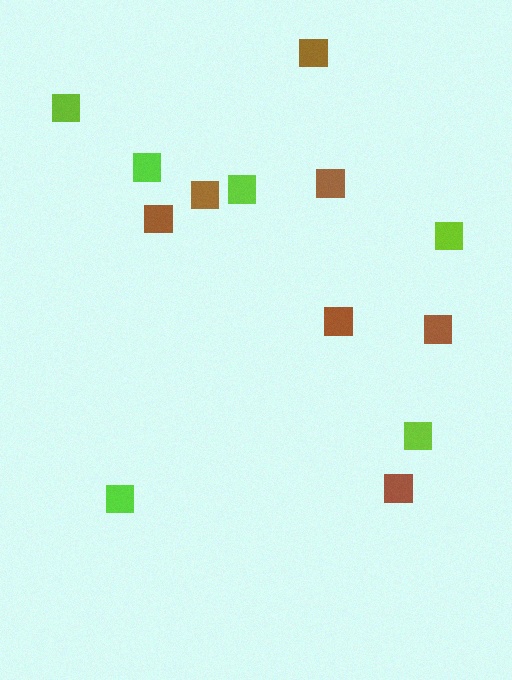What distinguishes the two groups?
There are 2 groups: one group of brown squares (7) and one group of lime squares (6).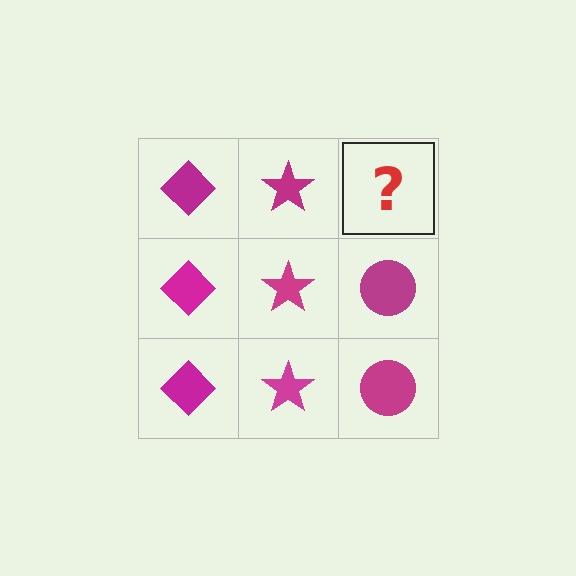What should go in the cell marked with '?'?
The missing cell should contain a magenta circle.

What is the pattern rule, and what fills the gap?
The rule is that each column has a consistent shape. The gap should be filled with a magenta circle.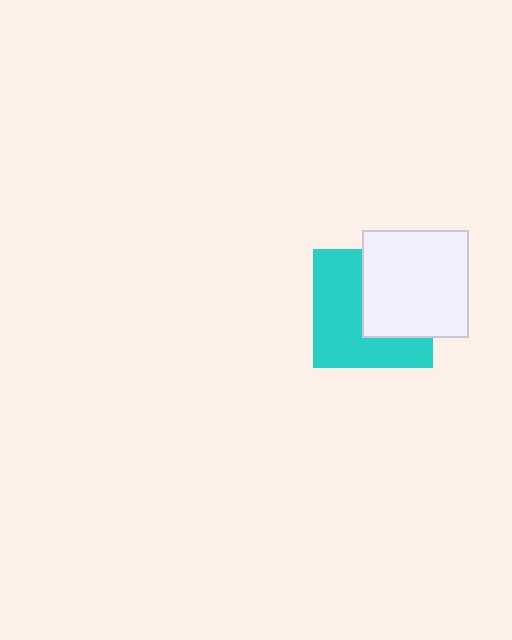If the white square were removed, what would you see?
You would see the complete cyan square.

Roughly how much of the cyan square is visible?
About half of it is visible (roughly 55%).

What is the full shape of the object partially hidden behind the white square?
The partially hidden object is a cyan square.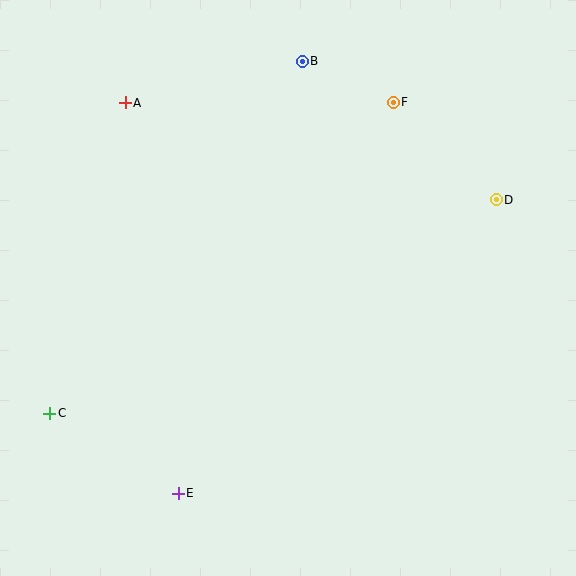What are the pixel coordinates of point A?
Point A is at (125, 103).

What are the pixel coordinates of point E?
Point E is at (178, 493).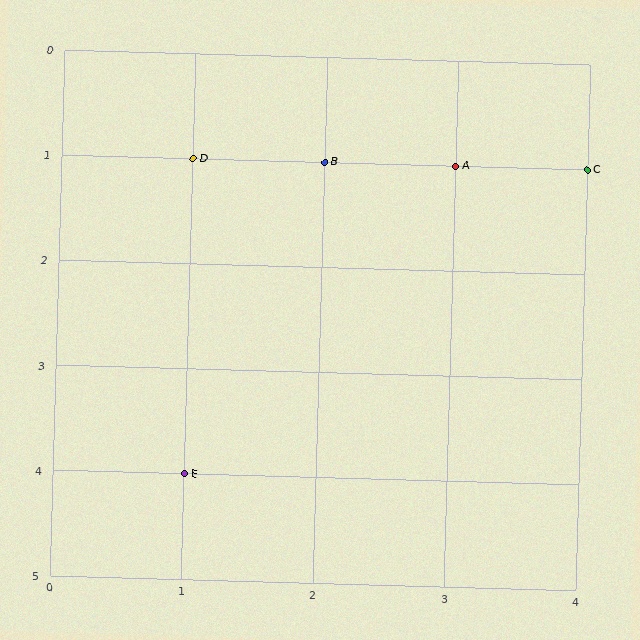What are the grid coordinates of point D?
Point D is at grid coordinates (1, 1).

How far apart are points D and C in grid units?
Points D and C are 3 columns apart.